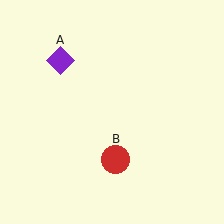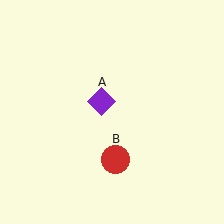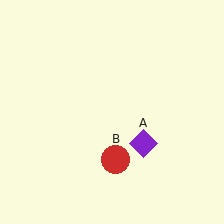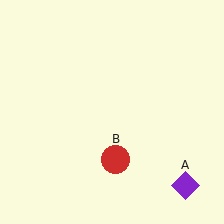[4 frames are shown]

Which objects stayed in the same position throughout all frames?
Red circle (object B) remained stationary.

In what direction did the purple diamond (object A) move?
The purple diamond (object A) moved down and to the right.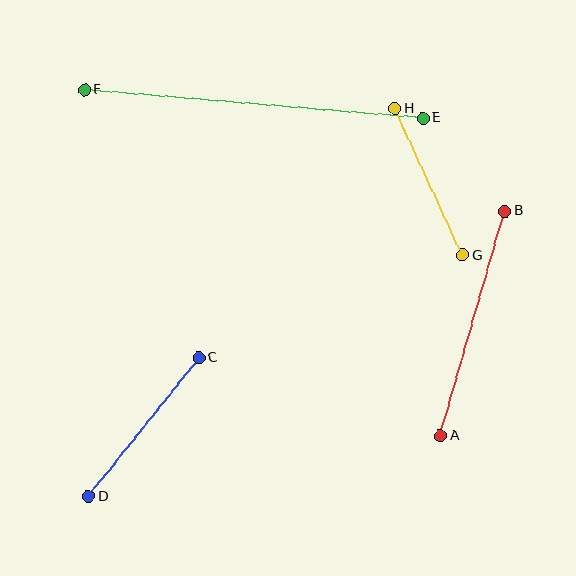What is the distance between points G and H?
The distance is approximately 162 pixels.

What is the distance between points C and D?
The distance is approximately 177 pixels.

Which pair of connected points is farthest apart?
Points E and F are farthest apart.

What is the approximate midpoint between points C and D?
The midpoint is at approximately (144, 427) pixels.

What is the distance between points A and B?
The distance is approximately 234 pixels.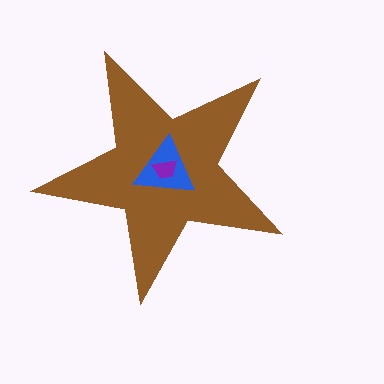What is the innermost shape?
The purple trapezoid.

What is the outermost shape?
The brown star.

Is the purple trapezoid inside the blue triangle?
Yes.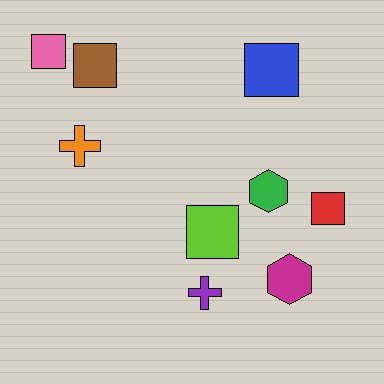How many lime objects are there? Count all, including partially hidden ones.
There is 1 lime object.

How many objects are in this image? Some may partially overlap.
There are 9 objects.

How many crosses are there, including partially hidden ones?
There are 2 crosses.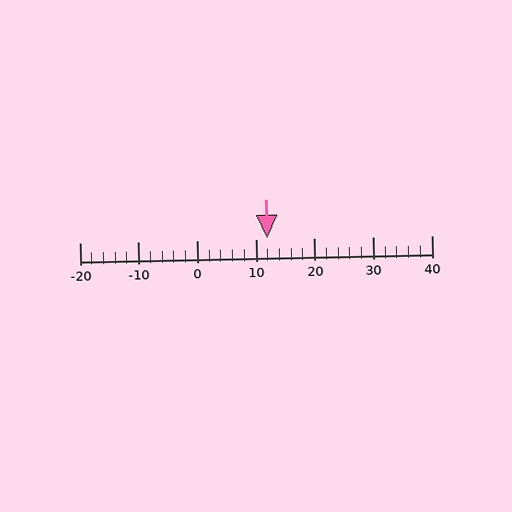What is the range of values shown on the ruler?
The ruler shows values from -20 to 40.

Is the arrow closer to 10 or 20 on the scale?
The arrow is closer to 10.